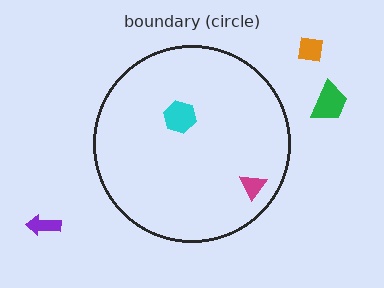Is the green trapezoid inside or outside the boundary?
Outside.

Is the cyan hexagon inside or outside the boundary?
Inside.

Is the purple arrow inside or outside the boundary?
Outside.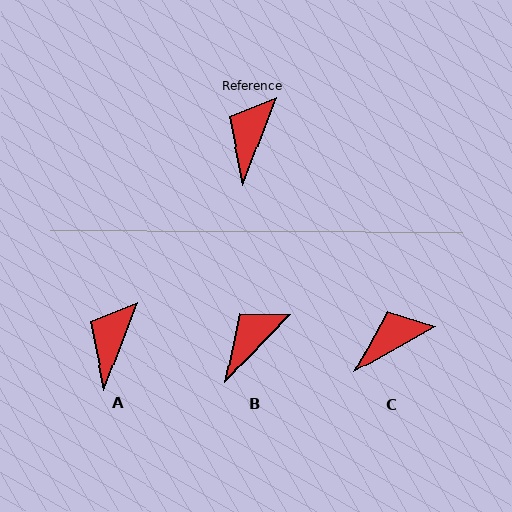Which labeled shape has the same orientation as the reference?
A.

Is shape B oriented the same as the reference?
No, it is off by about 23 degrees.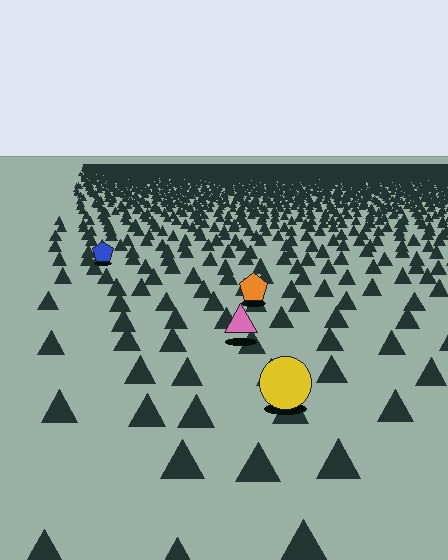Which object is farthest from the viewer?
The blue pentagon is farthest from the viewer. It appears smaller and the ground texture around it is denser.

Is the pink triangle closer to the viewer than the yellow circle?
No. The yellow circle is closer — you can tell from the texture gradient: the ground texture is coarser near it.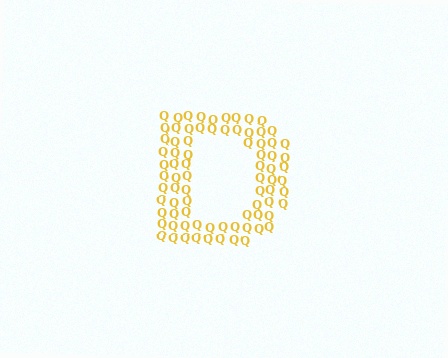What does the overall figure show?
The overall figure shows the letter D.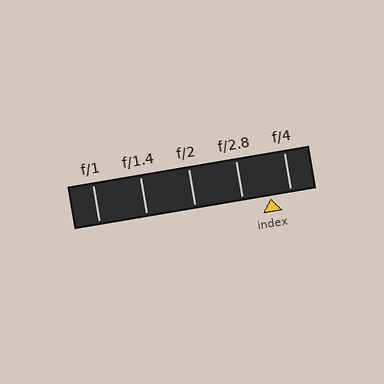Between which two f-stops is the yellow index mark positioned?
The index mark is between f/2.8 and f/4.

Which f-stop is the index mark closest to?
The index mark is closest to f/4.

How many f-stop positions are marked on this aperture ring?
There are 5 f-stop positions marked.